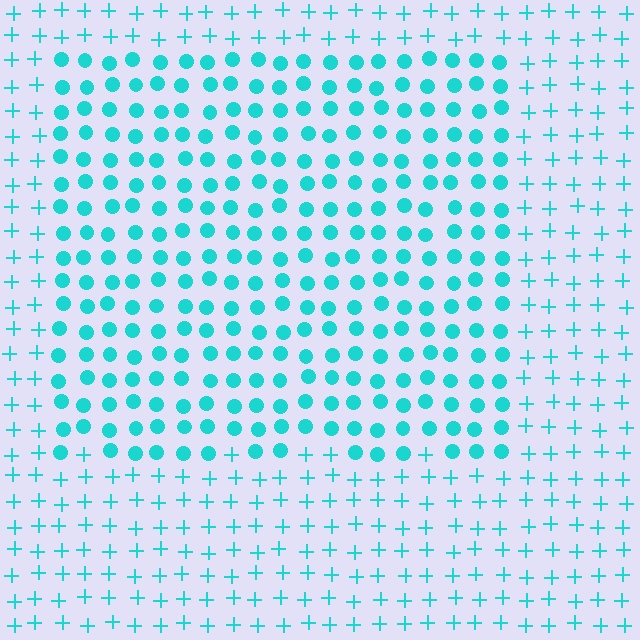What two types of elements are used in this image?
The image uses circles inside the rectangle region and plus signs outside it.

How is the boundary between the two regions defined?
The boundary is defined by a change in element shape: circles inside vs. plus signs outside. All elements share the same color and spacing.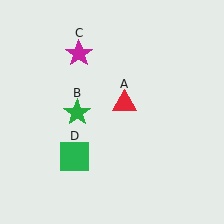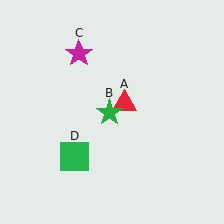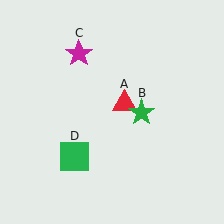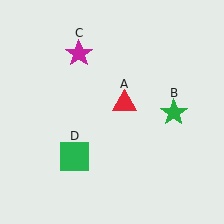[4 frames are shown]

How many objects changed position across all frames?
1 object changed position: green star (object B).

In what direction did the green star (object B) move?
The green star (object B) moved right.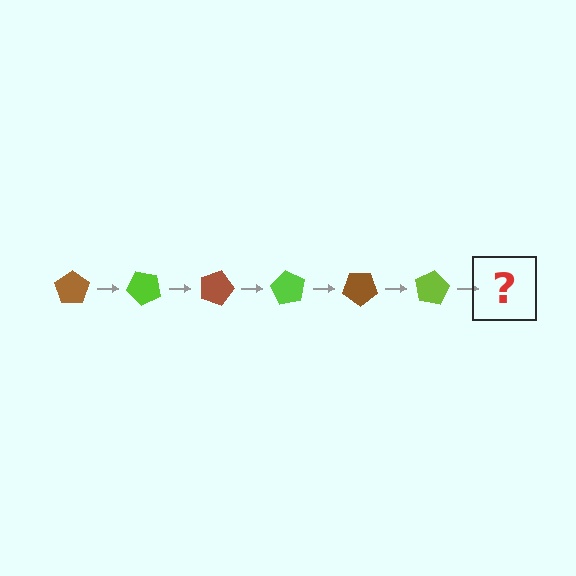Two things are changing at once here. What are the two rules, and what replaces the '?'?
The two rules are that it rotates 45 degrees each step and the color cycles through brown and lime. The '?' should be a brown pentagon, rotated 270 degrees from the start.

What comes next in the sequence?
The next element should be a brown pentagon, rotated 270 degrees from the start.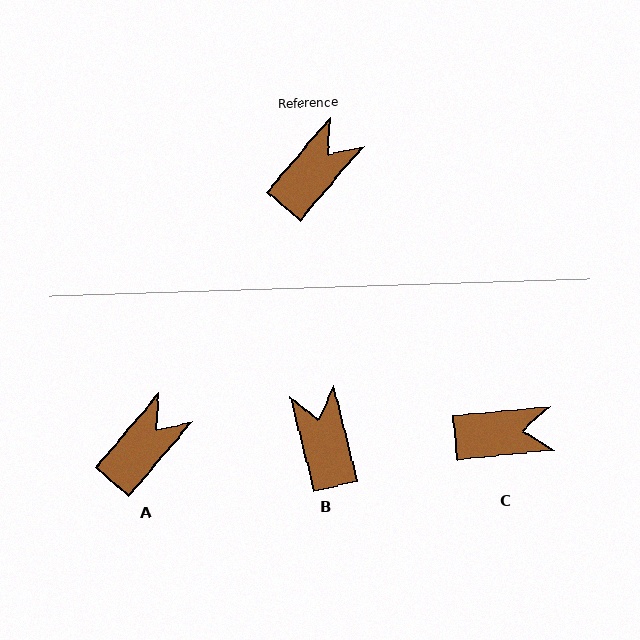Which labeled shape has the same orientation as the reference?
A.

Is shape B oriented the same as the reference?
No, it is off by about 55 degrees.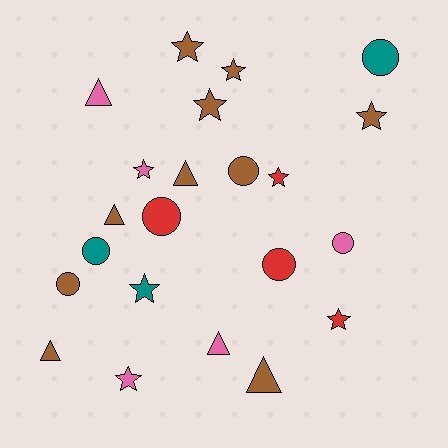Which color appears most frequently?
Brown, with 10 objects.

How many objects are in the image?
There are 22 objects.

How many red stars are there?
There are 2 red stars.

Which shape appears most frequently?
Star, with 9 objects.